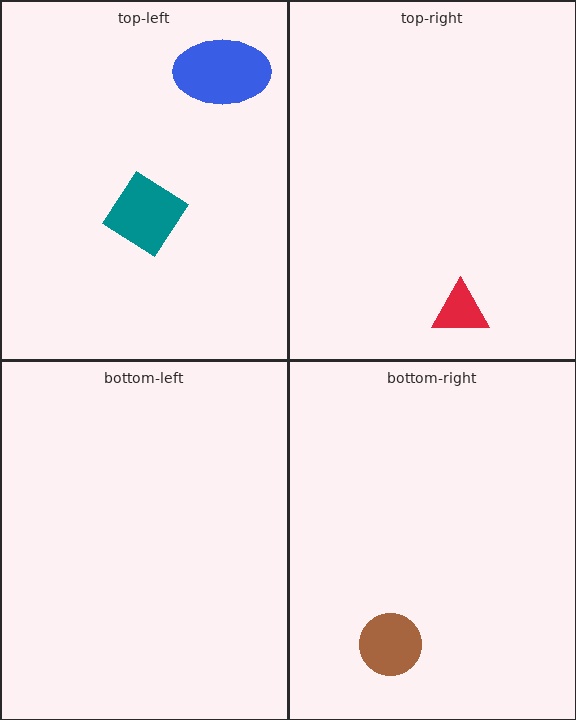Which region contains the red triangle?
The top-right region.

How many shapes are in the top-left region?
2.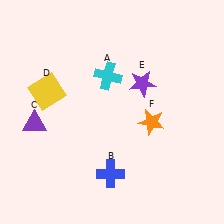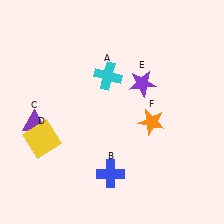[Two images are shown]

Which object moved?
The yellow square (D) moved down.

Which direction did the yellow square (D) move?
The yellow square (D) moved down.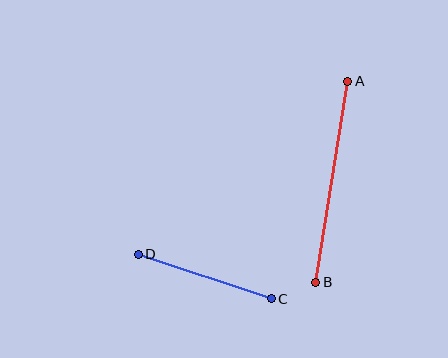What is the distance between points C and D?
The distance is approximately 140 pixels.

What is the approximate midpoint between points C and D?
The midpoint is at approximately (205, 277) pixels.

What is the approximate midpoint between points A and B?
The midpoint is at approximately (332, 182) pixels.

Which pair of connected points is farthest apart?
Points A and B are farthest apart.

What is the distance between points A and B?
The distance is approximately 204 pixels.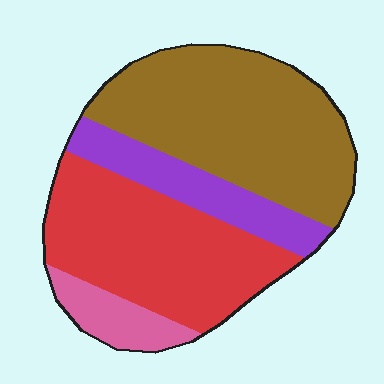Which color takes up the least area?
Pink, at roughly 10%.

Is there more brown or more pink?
Brown.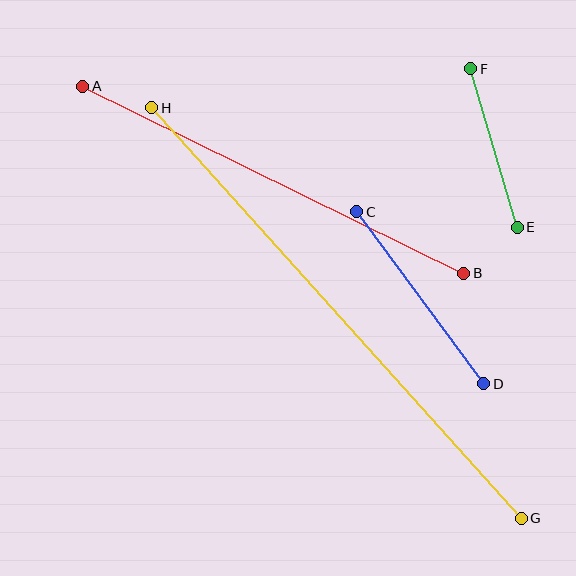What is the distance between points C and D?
The distance is approximately 214 pixels.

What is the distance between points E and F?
The distance is approximately 165 pixels.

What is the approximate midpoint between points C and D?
The midpoint is at approximately (420, 298) pixels.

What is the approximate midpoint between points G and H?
The midpoint is at approximately (337, 313) pixels.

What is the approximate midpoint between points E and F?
The midpoint is at approximately (494, 148) pixels.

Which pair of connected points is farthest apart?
Points G and H are farthest apart.